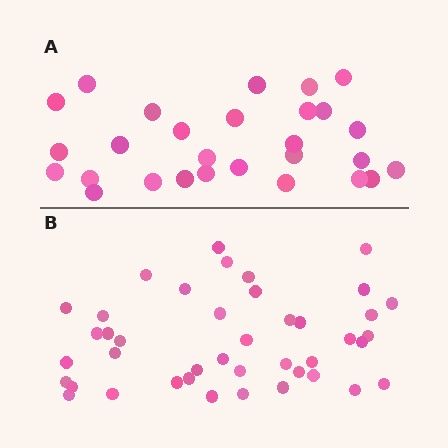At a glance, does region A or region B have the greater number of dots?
Region B (the bottom region) has more dots.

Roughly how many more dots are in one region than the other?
Region B has approximately 15 more dots than region A.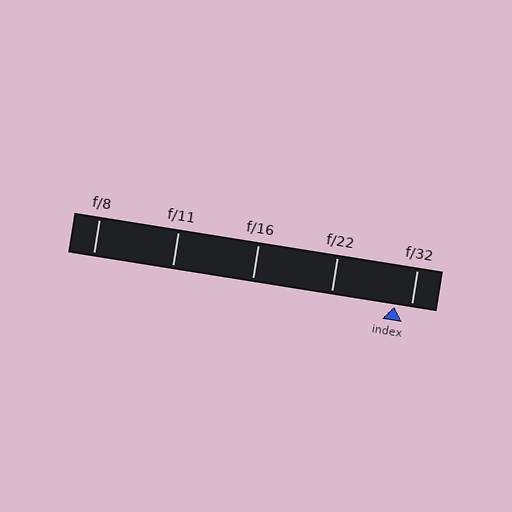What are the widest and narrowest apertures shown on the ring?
The widest aperture shown is f/8 and the narrowest is f/32.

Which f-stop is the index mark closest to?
The index mark is closest to f/32.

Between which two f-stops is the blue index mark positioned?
The index mark is between f/22 and f/32.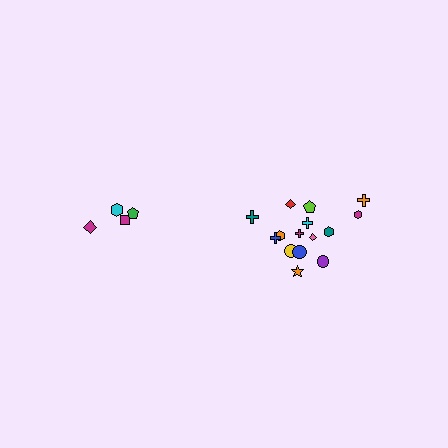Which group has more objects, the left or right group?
The right group.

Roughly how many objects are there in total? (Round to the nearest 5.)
Roughly 20 objects in total.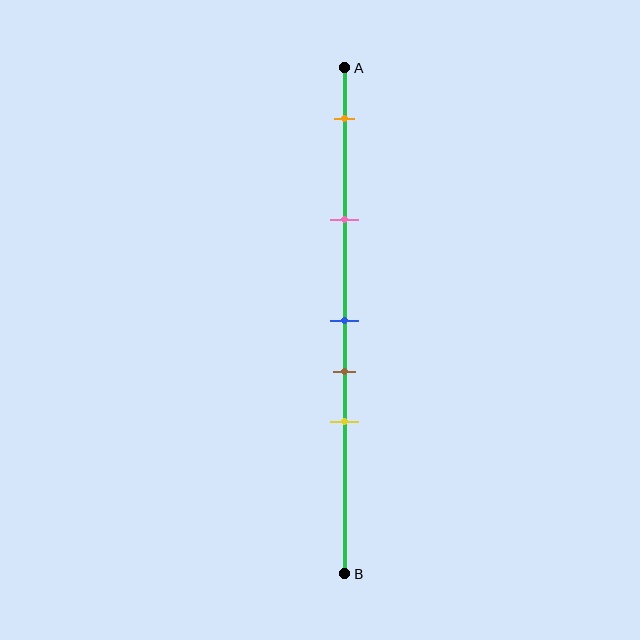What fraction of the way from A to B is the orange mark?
The orange mark is approximately 10% (0.1) of the way from A to B.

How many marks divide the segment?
There are 5 marks dividing the segment.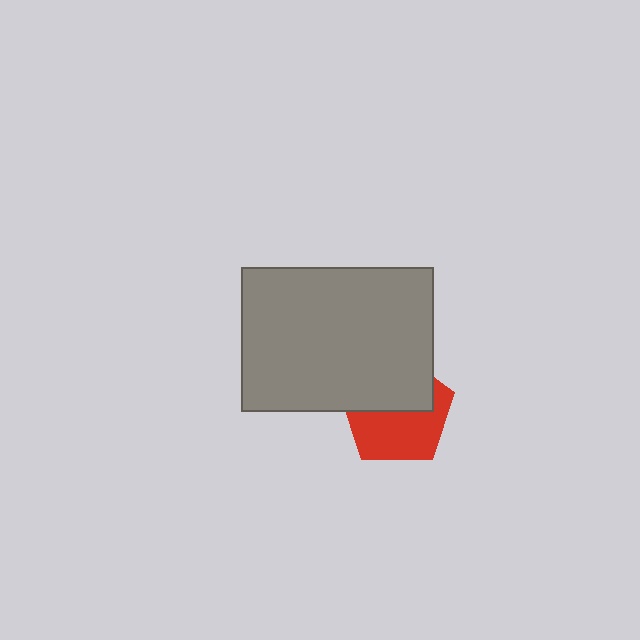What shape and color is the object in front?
The object in front is a gray rectangle.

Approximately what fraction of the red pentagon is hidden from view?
Roughly 46% of the red pentagon is hidden behind the gray rectangle.